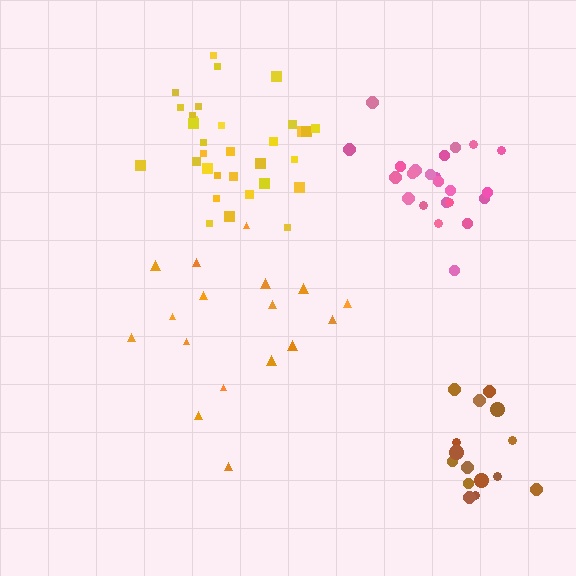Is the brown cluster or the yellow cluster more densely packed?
Yellow.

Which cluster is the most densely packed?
Pink.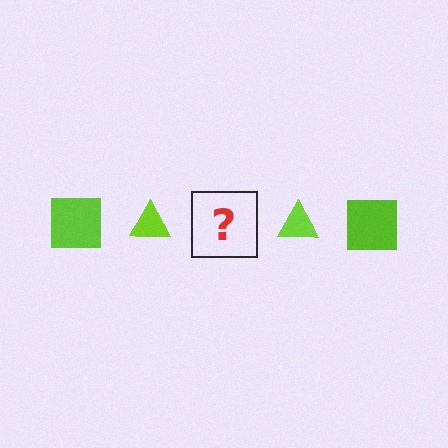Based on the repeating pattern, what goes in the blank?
The blank should be a lime square.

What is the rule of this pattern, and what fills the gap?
The rule is that the pattern cycles through square, triangle shapes in lime. The gap should be filled with a lime square.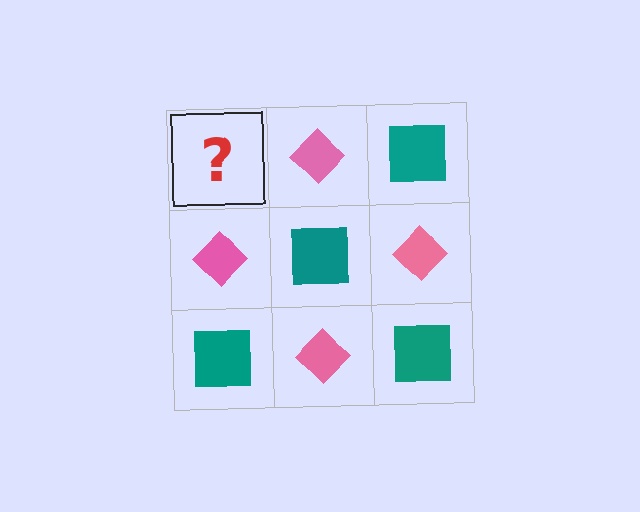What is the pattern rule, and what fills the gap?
The rule is that it alternates teal square and pink diamond in a checkerboard pattern. The gap should be filled with a teal square.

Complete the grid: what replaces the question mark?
The question mark should be replaced with a teal square.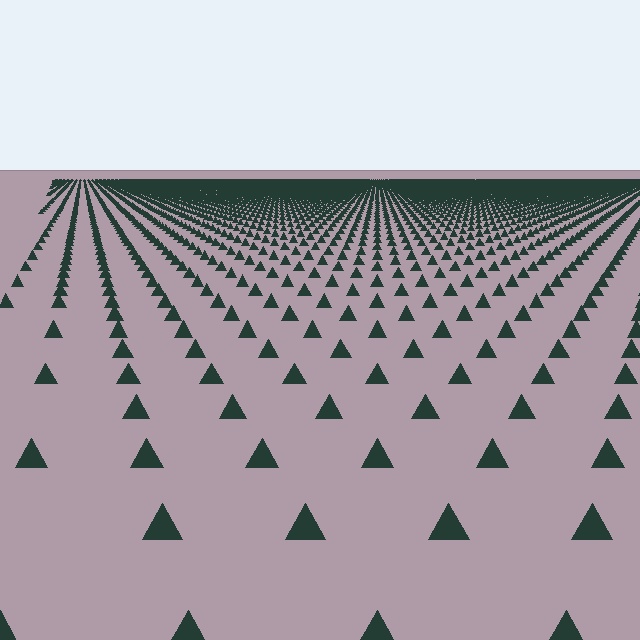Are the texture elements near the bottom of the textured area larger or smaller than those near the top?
Larger. Near the bottom, elements are closer to the viewer and appear at a bigger on-screen size.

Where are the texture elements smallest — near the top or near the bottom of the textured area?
Near the top.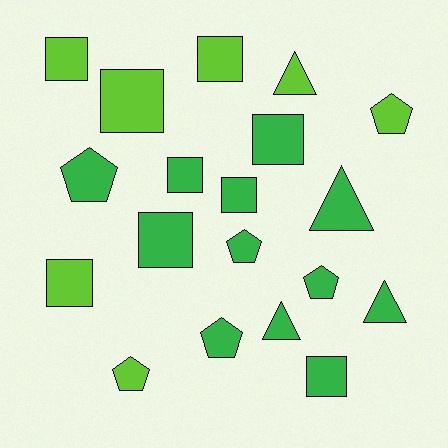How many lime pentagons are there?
There are 2 lime pentagons.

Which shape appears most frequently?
Square, with 9 objects.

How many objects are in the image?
There are 19 objects.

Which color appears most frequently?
Green, with 12 objects.